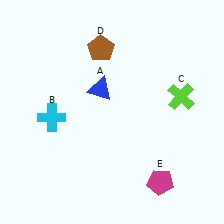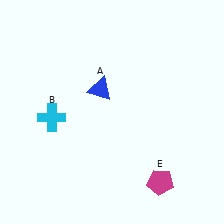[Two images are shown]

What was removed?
The lime cross (C), the brown pentagon (D) were removed in Image 2.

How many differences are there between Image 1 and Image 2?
There are 2 differences between the two images.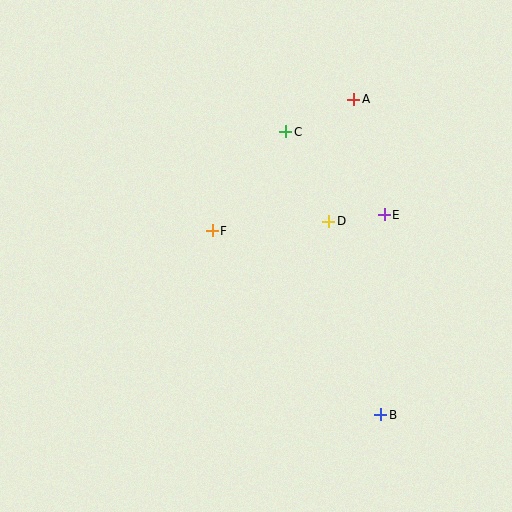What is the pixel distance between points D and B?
The distance between D and B is 200 pixels.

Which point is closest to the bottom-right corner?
Point B is closest to the bottom-right corner.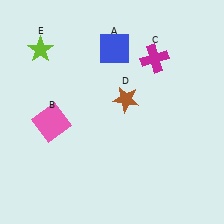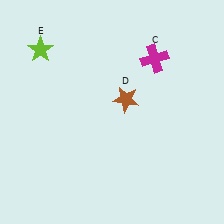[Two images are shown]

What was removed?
The blue square (A), the pink square (B) were removed in Image 2.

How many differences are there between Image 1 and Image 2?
There are 2 differences between the two images.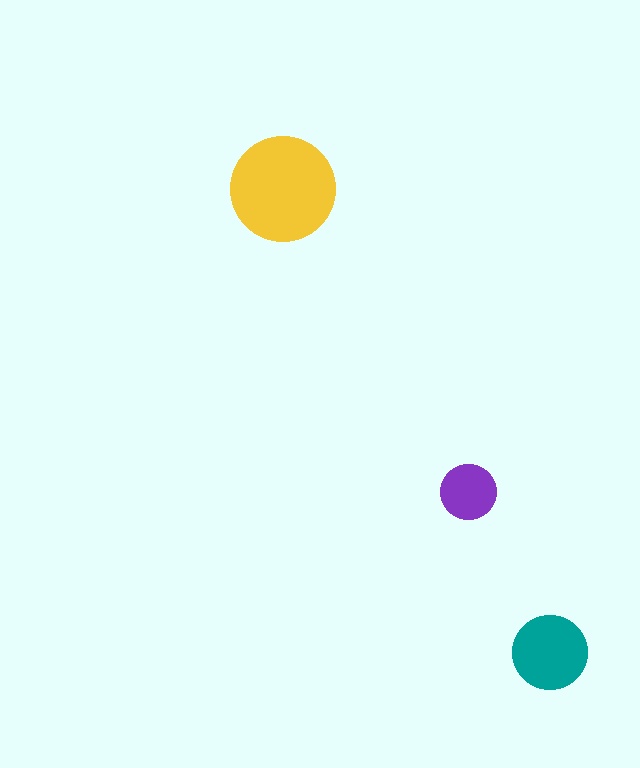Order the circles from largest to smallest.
the yellow one, the teal one, the purple one.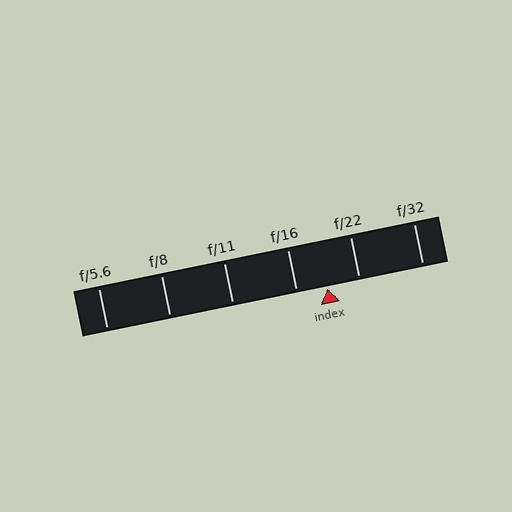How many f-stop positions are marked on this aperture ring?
There are 6 f-stop positions marked.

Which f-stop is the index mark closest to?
The index mark is closest to f/16.